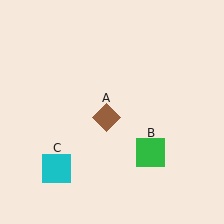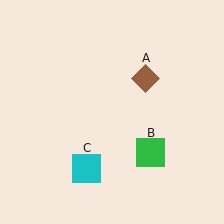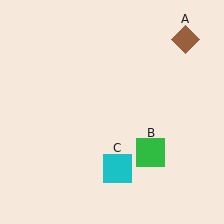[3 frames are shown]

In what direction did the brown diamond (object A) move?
The brown diamond (object A) moved up and to the right.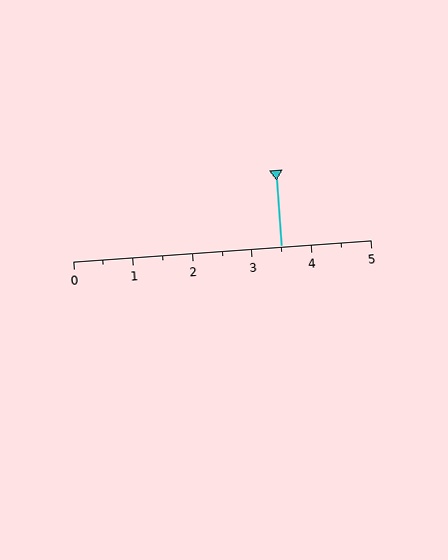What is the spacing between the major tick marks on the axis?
The major ticks are spaced 1 apart.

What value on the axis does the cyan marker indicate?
The marker indicates approximately 3.5.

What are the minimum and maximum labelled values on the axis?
The axis runs from 0 to 5.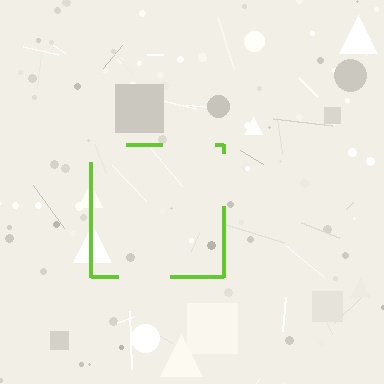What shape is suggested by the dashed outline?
The dashed outline suggests a square.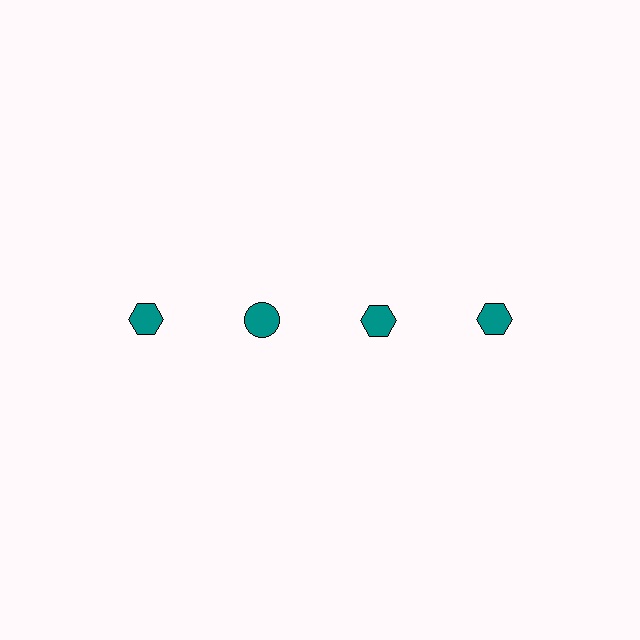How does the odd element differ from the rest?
It has a different shape: circle instead of hexagon.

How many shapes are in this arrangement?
There are 4 shapes arranged in a grid pattern.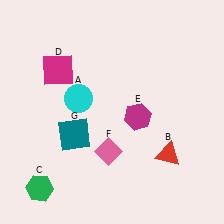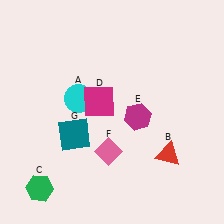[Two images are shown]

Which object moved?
The magenta square (D) moved right.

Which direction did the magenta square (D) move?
The magenta square (D) moved right.